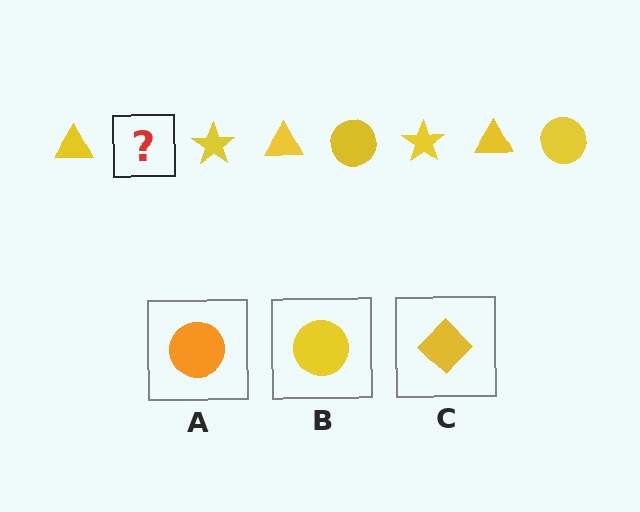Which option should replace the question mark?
Option B.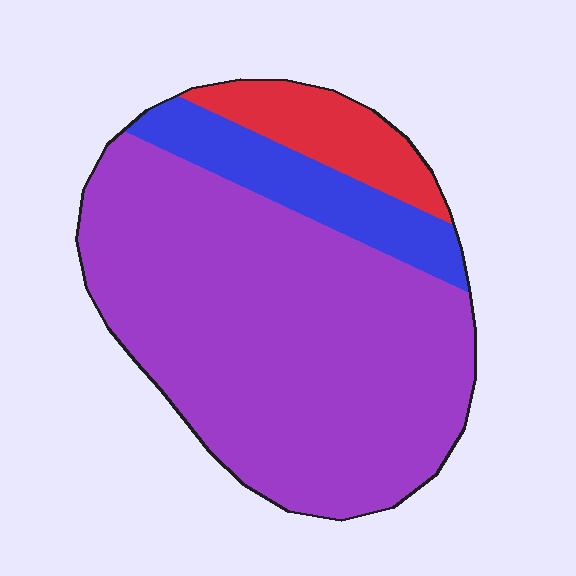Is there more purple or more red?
Purple.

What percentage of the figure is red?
Red takes up less than a sixth of the figure.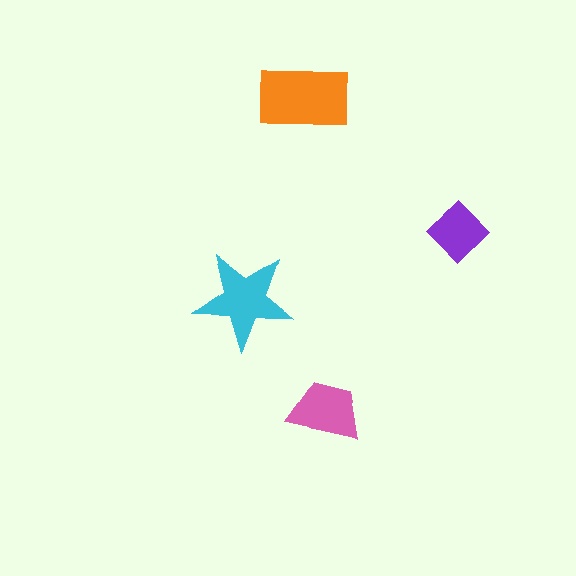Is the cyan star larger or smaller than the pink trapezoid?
Larger.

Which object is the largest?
The orange rectangle.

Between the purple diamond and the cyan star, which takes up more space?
The cyan star.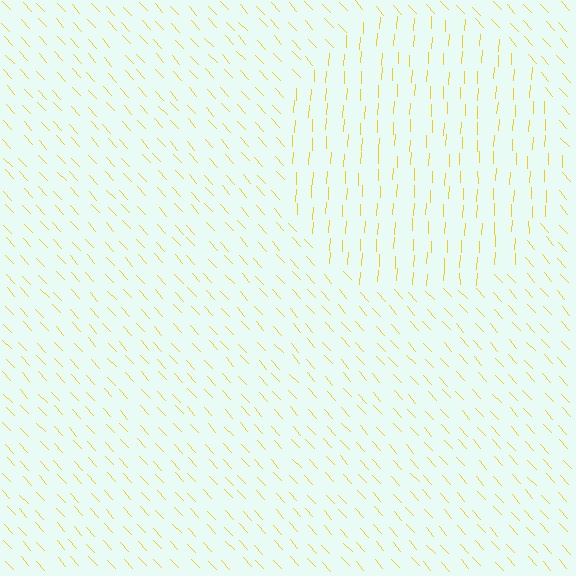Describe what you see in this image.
The image is filled with small yellow line segments. A circle region in the image has lines oriented differently from the surrounding lines, creating a visible texture boundary.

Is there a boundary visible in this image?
Yes, there is a texture boundary formed by a change in line orientation.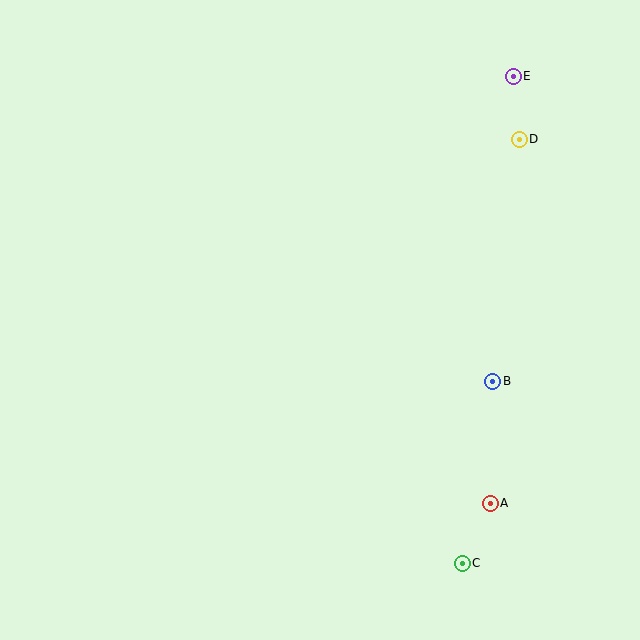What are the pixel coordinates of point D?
Point D is at (519, 139).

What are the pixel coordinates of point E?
Point E is at (513, 76).